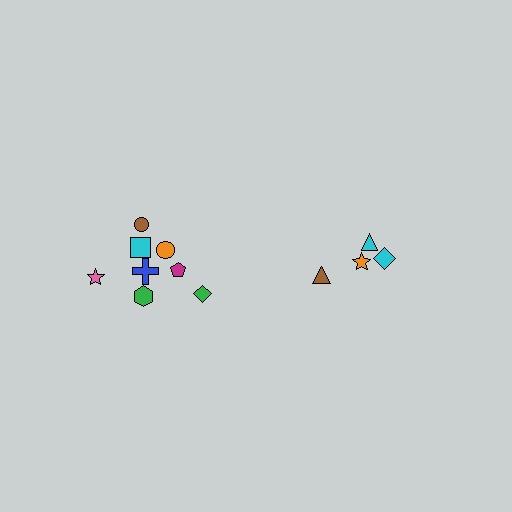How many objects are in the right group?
There are 4 objects.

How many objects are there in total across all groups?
There are 12 objects.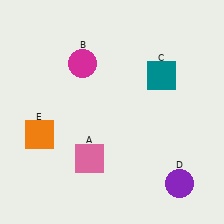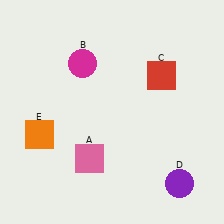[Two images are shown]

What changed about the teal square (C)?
In Image 1, C is teal. In Image 2, it changed to red.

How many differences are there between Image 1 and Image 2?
There is 1 difference between the two images.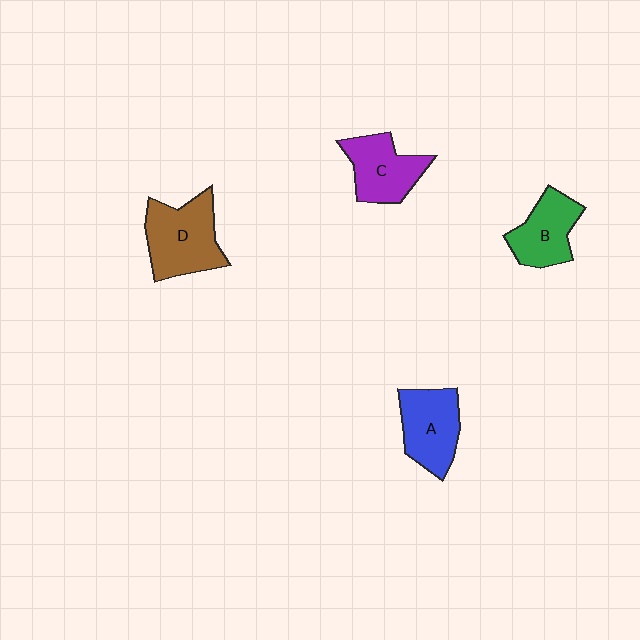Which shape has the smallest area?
Shape B (green).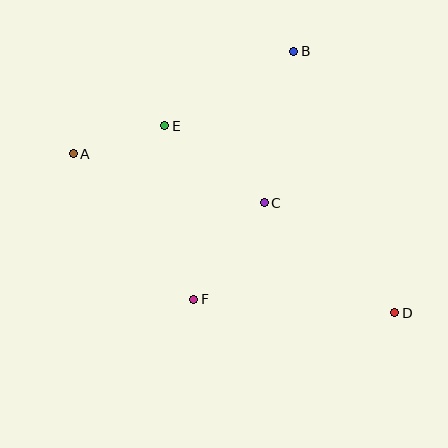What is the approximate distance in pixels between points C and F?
The distance between C and F is approximately 119 pixels.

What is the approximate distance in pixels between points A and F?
The distance between A and F is approximately 189 pixels.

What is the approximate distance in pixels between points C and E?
The distance between C and E is approximately 126 pixels.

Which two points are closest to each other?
Points A and E are closest to each other.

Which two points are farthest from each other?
Points A and D are farthest from each other.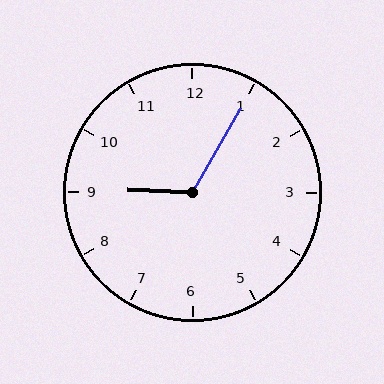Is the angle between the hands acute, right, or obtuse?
It is obtuse.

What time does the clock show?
9:05.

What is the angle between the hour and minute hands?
Approximately 118 degrees.